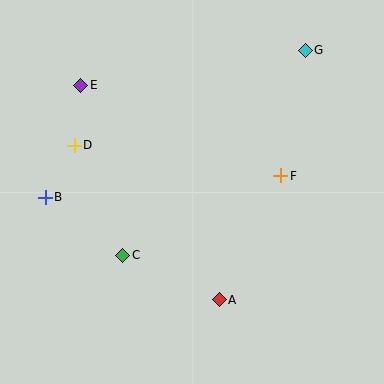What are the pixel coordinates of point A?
Point A is at (219, 300).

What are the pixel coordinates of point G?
Point G is at (305, 50).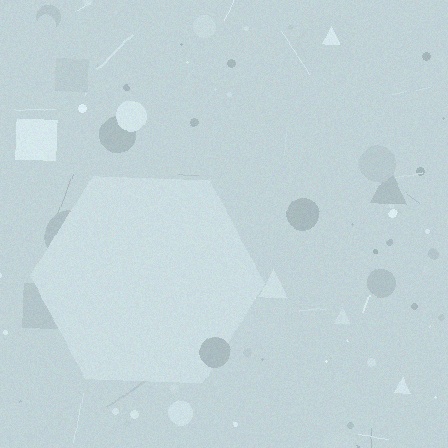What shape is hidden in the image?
A hexagon is hidden in the image.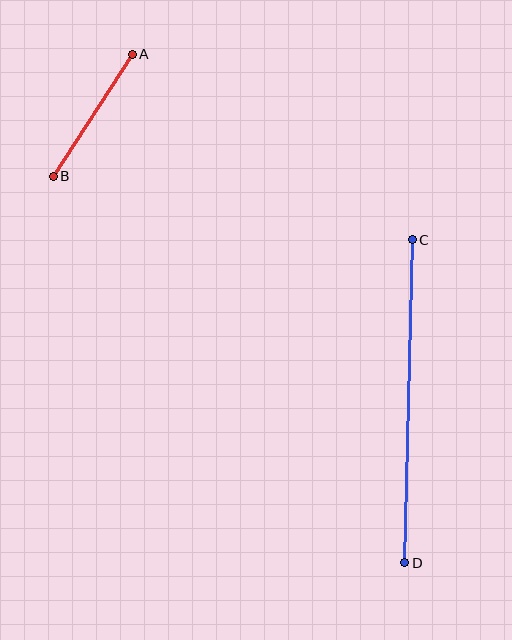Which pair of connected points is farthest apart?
Points C and D are farthest apart.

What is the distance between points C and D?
The distance is approximately 323 pixels.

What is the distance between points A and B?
The distance is approximately 146 pixels.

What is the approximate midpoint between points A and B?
The midpoint is at approximately (93, 115) pixels.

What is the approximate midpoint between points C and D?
The midpoint is at approximately (409, 401) pixels.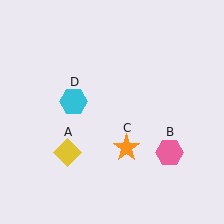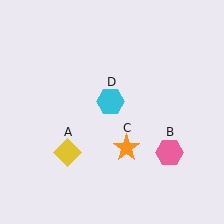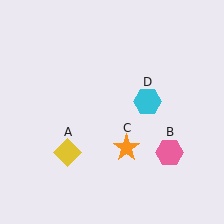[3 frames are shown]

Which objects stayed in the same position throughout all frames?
Yellow diamond (object A) and pink hexagon (object B) and orange star (object C) remained stationary.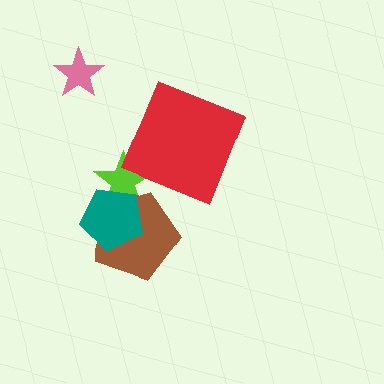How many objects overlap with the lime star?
2 objects overlap with the lime star.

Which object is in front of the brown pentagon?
The teal pentagon is in front of the brown pentagon.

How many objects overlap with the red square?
0 objects overlap with the red square.